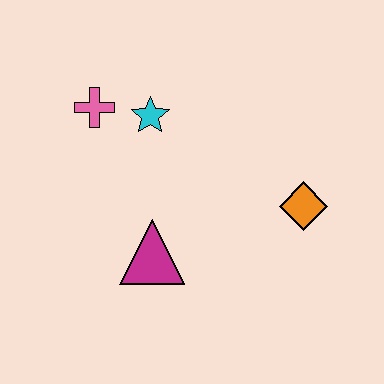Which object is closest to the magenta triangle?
The cyan star is closest to the magenta triangle.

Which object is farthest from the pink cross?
The orange diamond is farthest from the pink cross.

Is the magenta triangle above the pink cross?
No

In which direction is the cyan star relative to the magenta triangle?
The cyan star is above the magenta triangle.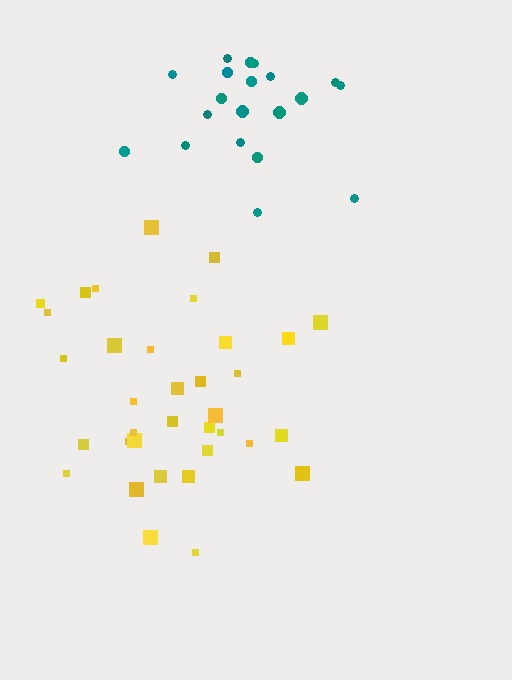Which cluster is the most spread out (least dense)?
Teal.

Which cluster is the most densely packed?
Yellow.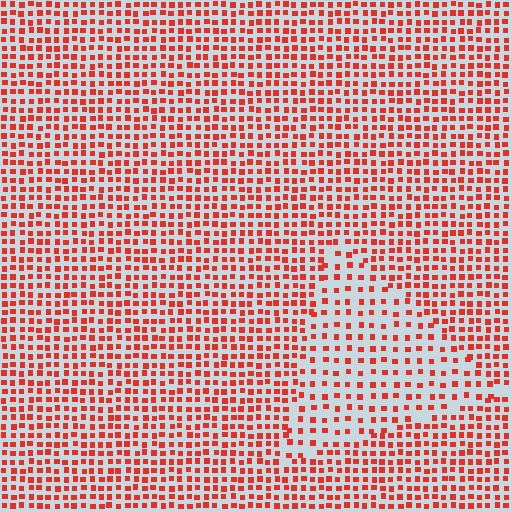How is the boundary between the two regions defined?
The boundary is defined by a change in element density (approximately 1.8x ratio). All elements are the same color, size, and shape.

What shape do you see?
I see a triangle.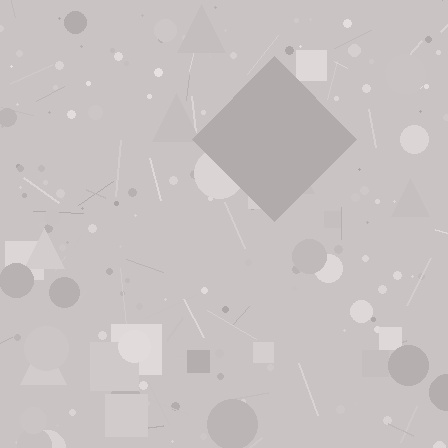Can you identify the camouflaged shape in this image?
The camouflaged shape is a diamond.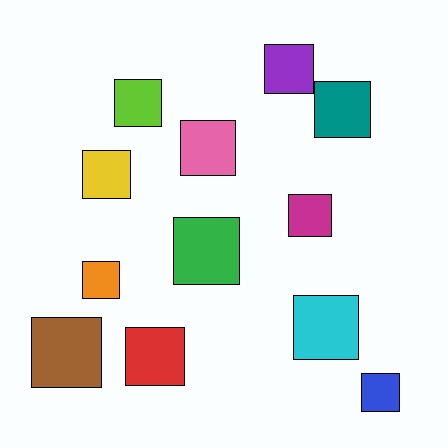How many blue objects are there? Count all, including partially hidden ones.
There is 1 blue object.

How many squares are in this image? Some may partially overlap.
There are 12 squares.